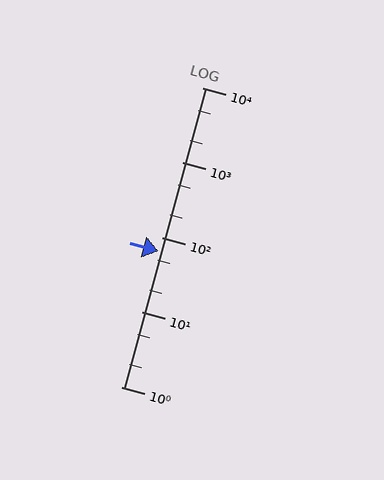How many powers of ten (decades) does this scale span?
The scale spans 4 decades, from 1 to 10000.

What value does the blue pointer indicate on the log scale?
The pointer indicates approximately 65.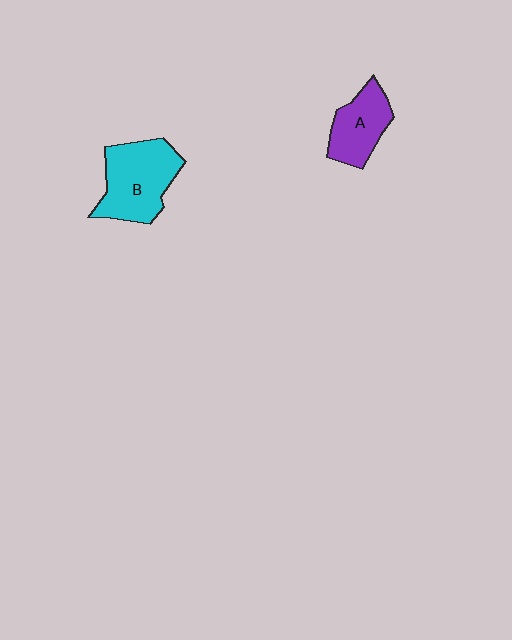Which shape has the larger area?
Shape B (cyan).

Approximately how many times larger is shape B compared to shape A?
Approximately 1.5 times.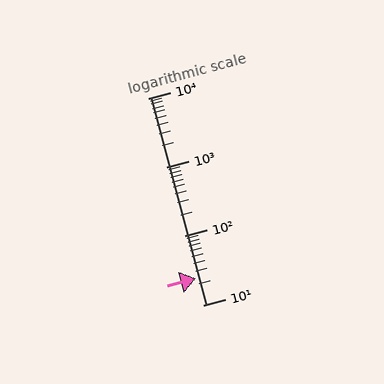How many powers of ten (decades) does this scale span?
The scale spans 3 decades, from 10 to 10000.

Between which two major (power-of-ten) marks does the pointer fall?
The pointer is between 10 and 100.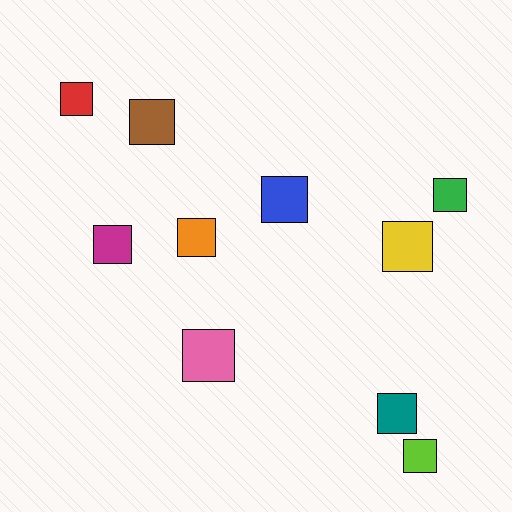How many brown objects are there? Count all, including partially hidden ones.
There is 1 brown object.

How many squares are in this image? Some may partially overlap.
There are 10 squares.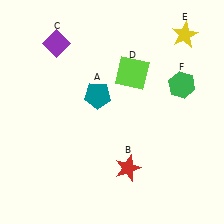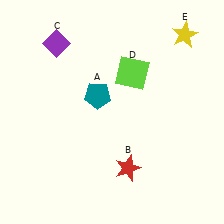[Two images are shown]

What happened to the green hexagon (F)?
The green hexagon (F) was removed in Image 2. It was in the top-right area of Image 1.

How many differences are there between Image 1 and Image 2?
There is 1 difference between the two images.